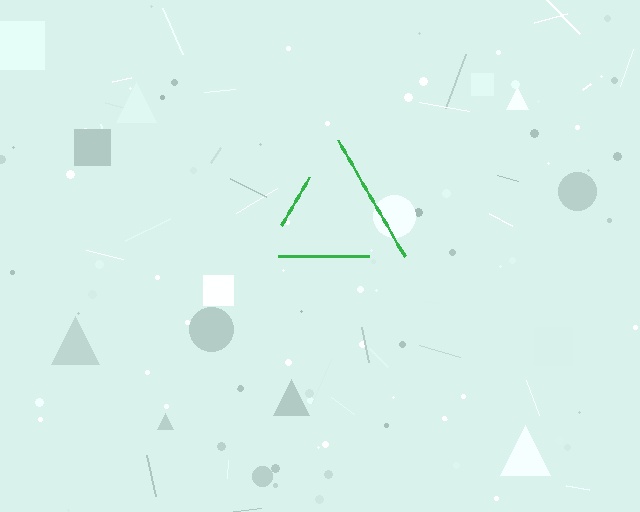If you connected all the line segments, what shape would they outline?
They would outline a triangle.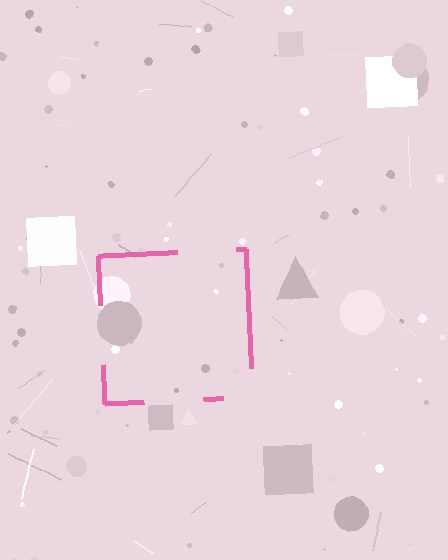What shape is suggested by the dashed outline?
The dashed outline suggests a square.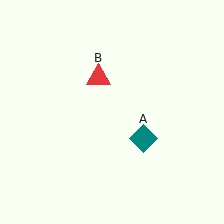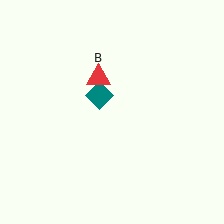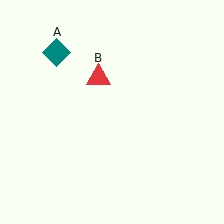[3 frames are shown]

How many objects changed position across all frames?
1 object changed position: teal diamond (object A).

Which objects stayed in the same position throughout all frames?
Red triangle (object B) remained stationary.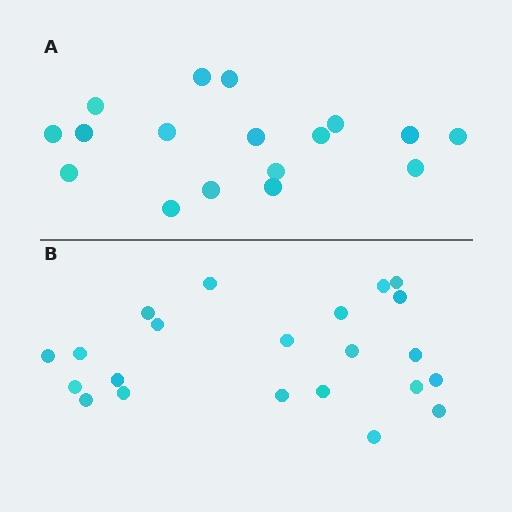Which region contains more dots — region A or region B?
Region B (the bottom region) has more dots.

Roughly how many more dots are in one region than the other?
Region B has about 5 more dots than region A.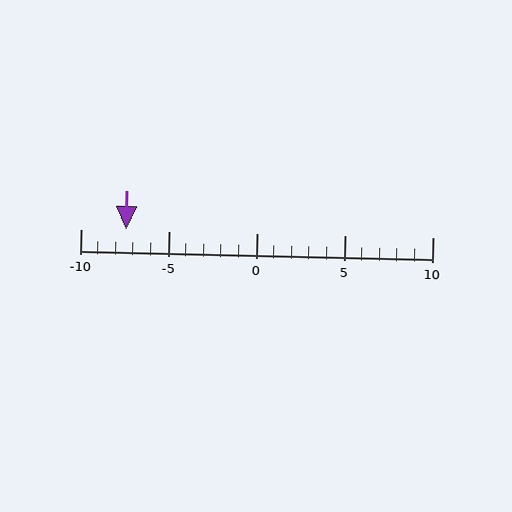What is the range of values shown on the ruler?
The ruler shows values from -10 to 10.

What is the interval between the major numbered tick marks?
The major tick marks are spaced 5 units apart.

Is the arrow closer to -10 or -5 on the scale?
The arrow is closer to -5.